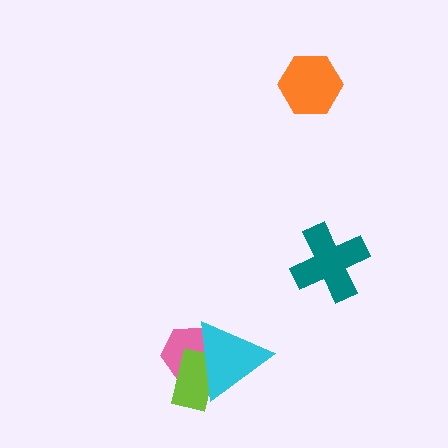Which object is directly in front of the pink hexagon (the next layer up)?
The lime rectangle is directly in front of the pink hexagon.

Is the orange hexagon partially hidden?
No, no other shape covers it.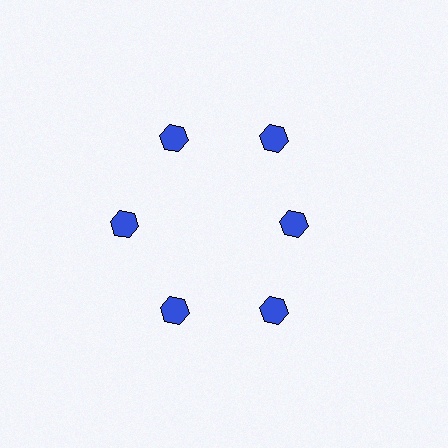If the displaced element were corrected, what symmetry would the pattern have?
It would have 6-fold rotational symmetry — the pattern would map onto itself every 60 degrees.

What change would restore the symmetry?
The symmetry would be restored by moving it outward, back onto the ring so that all 6 hexagons sit at equal angles and equal distance from the center.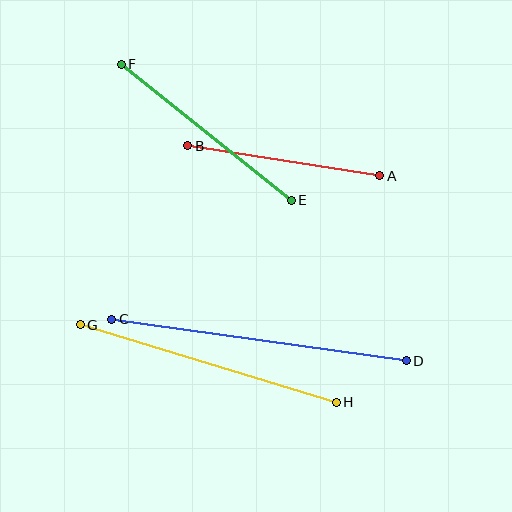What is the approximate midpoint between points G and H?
The midpoint is at approximately (208, 363) pixels.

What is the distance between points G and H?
The distance is approximately 268 pixels.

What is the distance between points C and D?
The distance is approximately 297 pixels.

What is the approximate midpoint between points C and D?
The midpoint is at approximately (259, 340) pixels.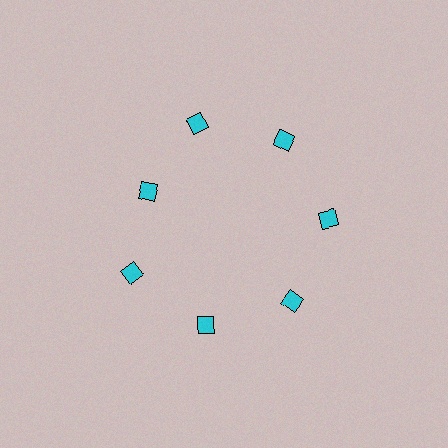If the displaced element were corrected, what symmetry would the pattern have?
It would have 7-fold rotational symmetry — the pattern would map onto itself every 51 degrees.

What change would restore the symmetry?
The symmetry would be restored by moving it outward, back onto the ring so that all 7 diamonds sit at equal angles and equal distance from the center.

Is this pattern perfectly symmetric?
No. The 7 cyan diamonds are arranged in a ring, but one element near the 10 o'clock position is pulled inward toward the center, breaking the 7-fold rotational symmetry.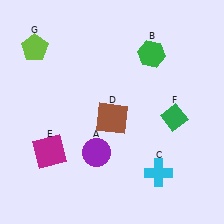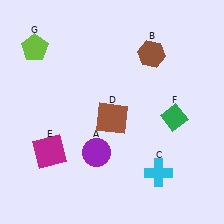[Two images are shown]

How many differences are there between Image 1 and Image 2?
There is 1 difference between the two images.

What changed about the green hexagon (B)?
In Image 1, B is green. In Image 2, it changed to brown.